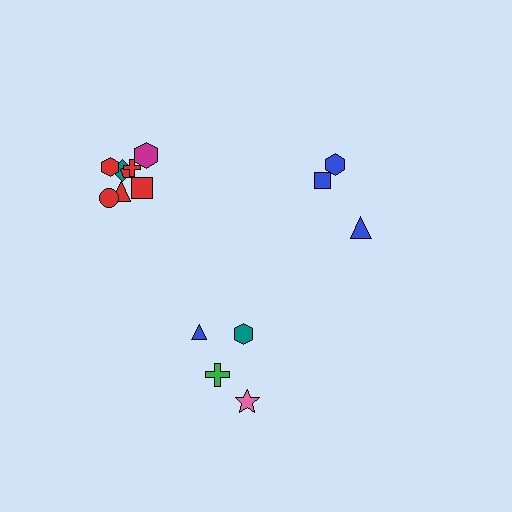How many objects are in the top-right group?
There are 3 objects.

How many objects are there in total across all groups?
There are 15 objects.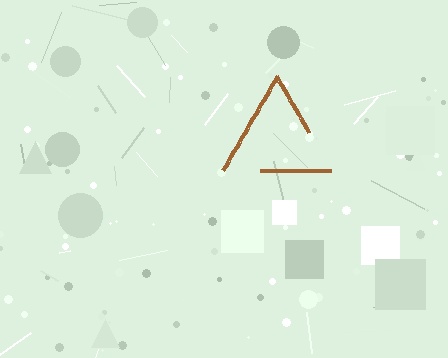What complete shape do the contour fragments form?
The contour fragments form a triangle.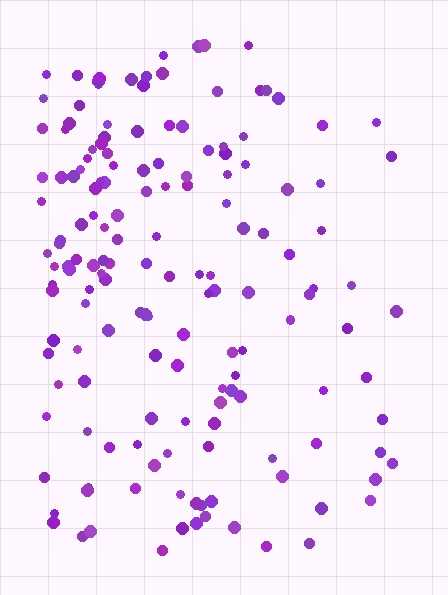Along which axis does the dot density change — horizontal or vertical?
Horizontal.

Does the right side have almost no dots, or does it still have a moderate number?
Still a moderate number, just noticeably fewer than the left.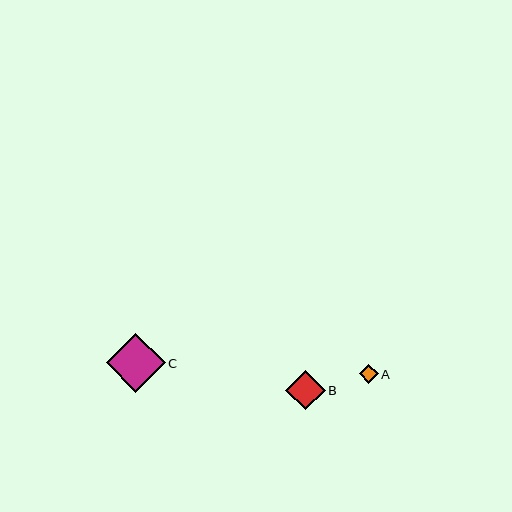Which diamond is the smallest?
Diamond A is the smallest with a size of approximately 19 pixels.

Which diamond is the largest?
Diamond C is the largest with a size of approximately 59 pixels.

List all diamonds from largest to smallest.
From largest to smallest: C, B, A.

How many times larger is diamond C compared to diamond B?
Diamond C is approximately 1.5 times the size of diamond B.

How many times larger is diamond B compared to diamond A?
Diamond B is approximately 2.1 times the size of diamond A.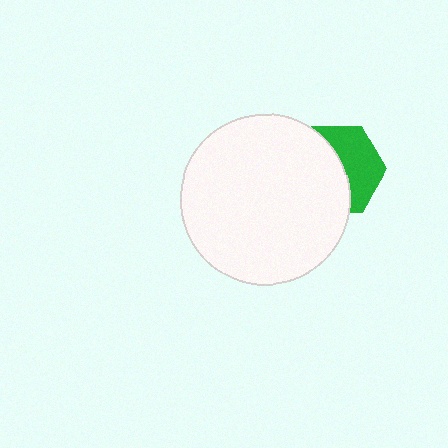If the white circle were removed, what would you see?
You would see the complete green hexagon.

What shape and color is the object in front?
The object in front is a white circle.